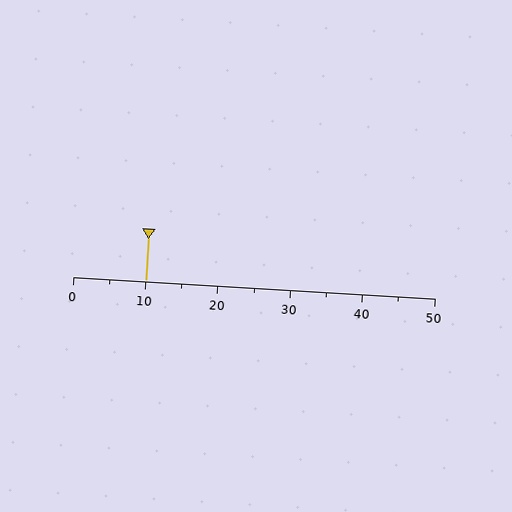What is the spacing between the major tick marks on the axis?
The major ticks are spaced 10 apart.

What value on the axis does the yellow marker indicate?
The marker indicates approximately 10.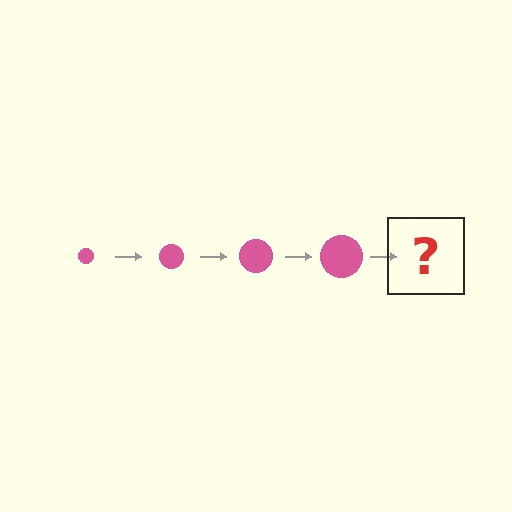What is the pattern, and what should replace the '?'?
The pattern is that the circle gets progressively larger each step. The '?' should be a pink circle, larger than the previous one.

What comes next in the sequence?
The next element should be a pink circle, larger than the previous one.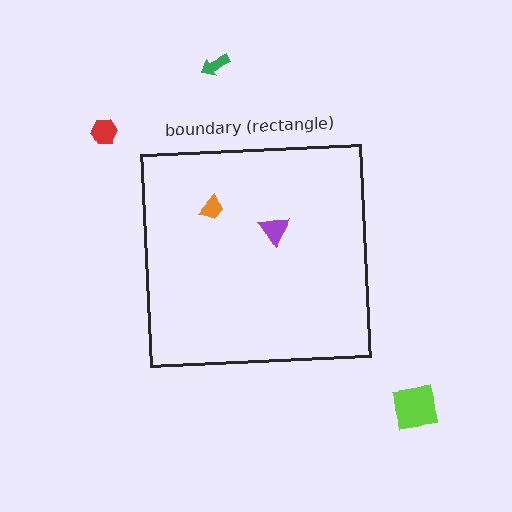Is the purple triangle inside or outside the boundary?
Inside.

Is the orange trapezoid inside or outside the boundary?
Inside.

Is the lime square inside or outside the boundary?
Outside.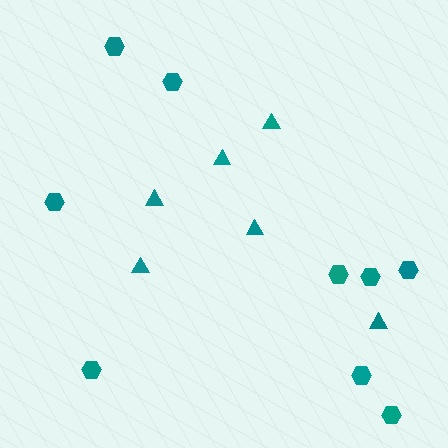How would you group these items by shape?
There are 2 groups: one group of triangles (6) and one group of hexagons (9).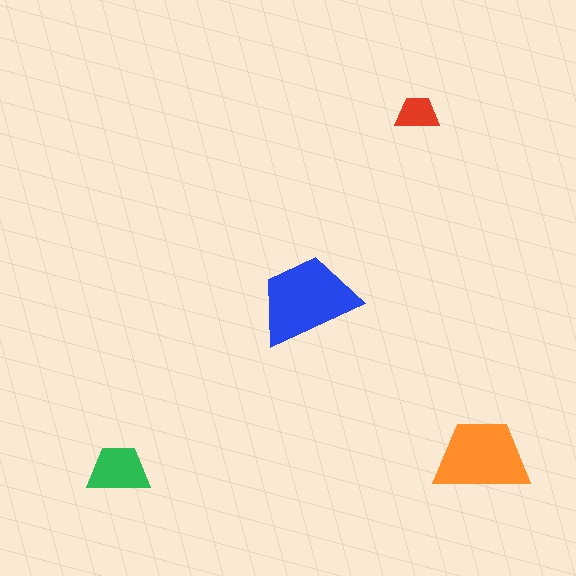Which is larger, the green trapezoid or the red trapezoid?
The green one.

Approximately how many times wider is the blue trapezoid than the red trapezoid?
About 2.5 times wider.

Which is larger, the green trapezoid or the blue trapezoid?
The blue one.